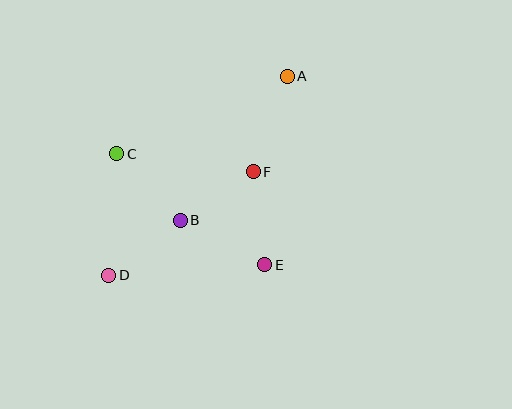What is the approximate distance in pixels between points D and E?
The distance between D and E is approximately 156 pixels.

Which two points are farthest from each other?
Points A and D are farthest from each other.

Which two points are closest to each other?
Points B and F are closest to each other.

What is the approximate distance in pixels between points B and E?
The distance between B and E is approximately 96 pixels.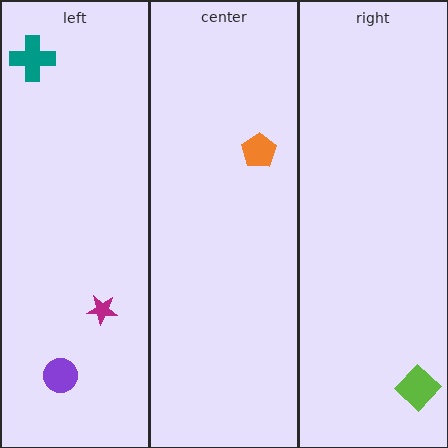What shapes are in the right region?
The lime diamond.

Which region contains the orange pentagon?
The center region.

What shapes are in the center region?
The orange pentagon.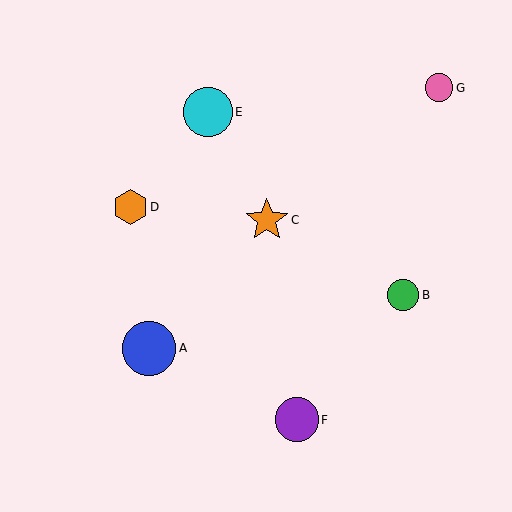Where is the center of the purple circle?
The center of the purple circle is at (297, 420).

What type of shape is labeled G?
Shape G is a pink circle.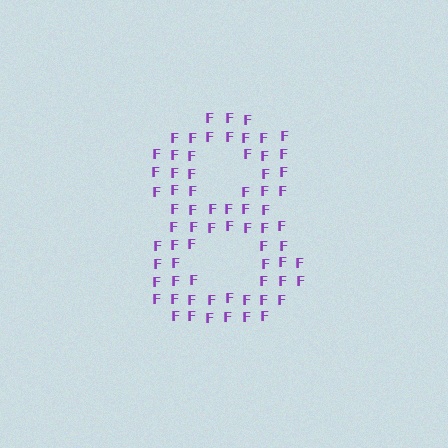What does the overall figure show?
The overall figure shows the digit 8.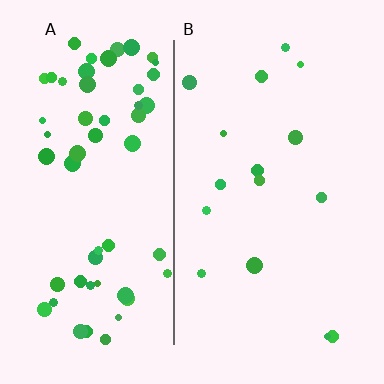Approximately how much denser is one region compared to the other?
Approximately 3.7× — region A over region B.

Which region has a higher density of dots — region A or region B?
A (the left).